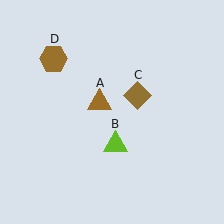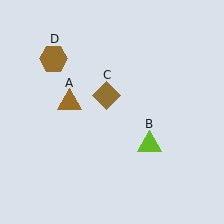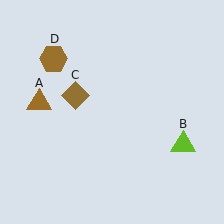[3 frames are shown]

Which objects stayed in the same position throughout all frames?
Brown hexagon (object D) remained stationary.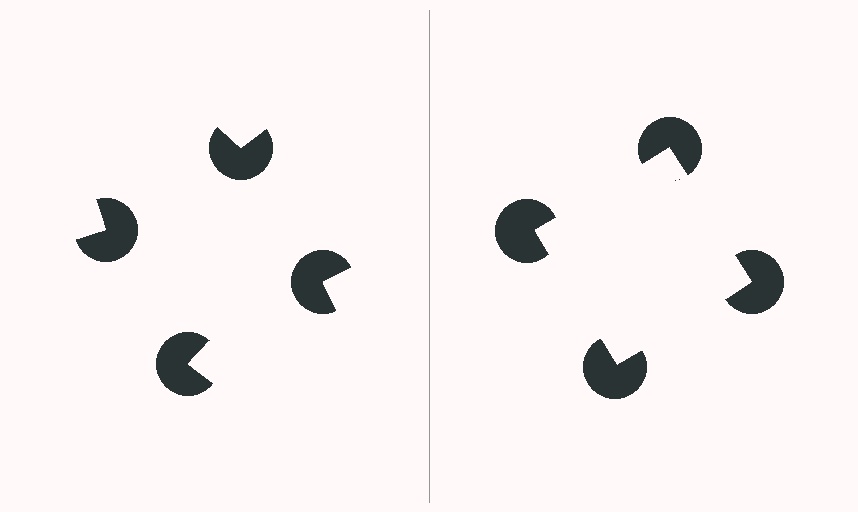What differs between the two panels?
The pac-man discs are positioned identically on both sides; only the wedge orientations differ. On the right they align to a square; on the left they are misaligned.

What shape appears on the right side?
An illusory square.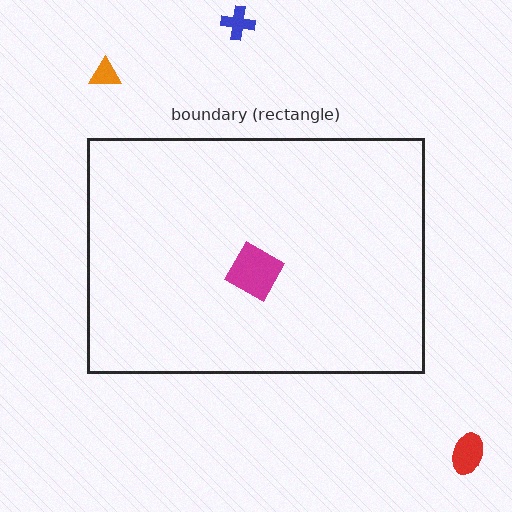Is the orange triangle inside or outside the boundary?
Outside.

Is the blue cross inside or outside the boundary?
Outside.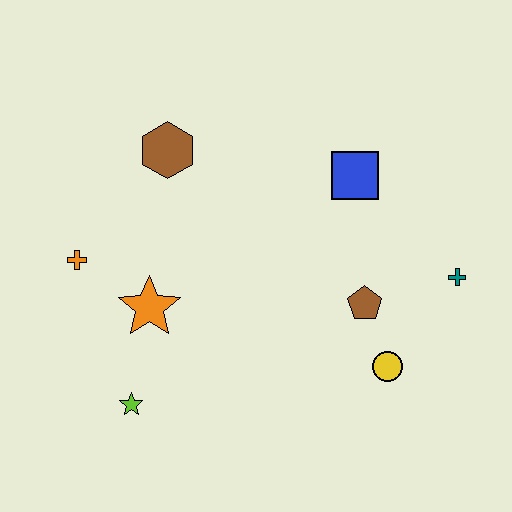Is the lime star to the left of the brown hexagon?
Yes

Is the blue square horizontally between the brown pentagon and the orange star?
Yes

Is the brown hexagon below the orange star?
No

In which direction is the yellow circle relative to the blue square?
The yellow circle is below the blue square.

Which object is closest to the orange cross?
The orange star is closest to the orange cross.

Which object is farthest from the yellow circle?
The orange cross is farthest from the yellow circle.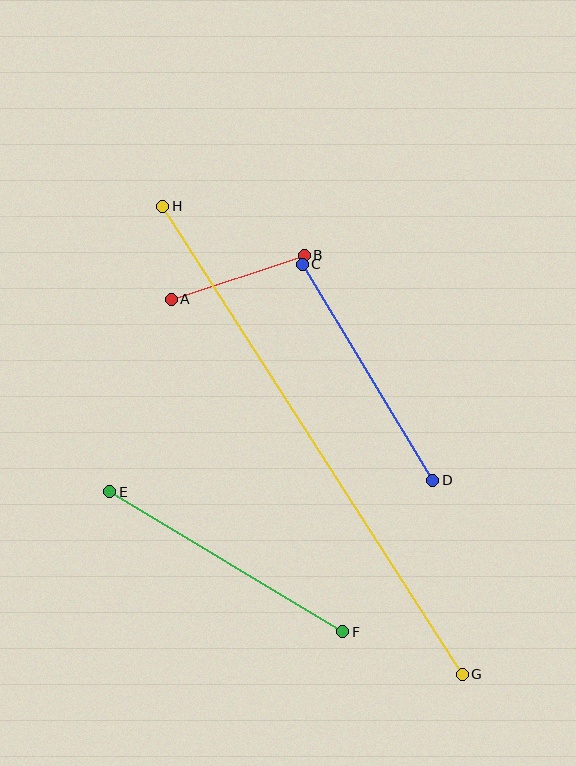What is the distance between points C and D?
The distance is approximately 252 pixels.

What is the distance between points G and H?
The distance is approximately 555 pixels.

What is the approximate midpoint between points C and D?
The midpoint is at approximately (368, 372) pixels.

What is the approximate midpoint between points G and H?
The midpoint is at approximately (313, 440) pixels.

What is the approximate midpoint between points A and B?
The midpoint is at approximately (238, 277) pixels.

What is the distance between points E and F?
The distance is approximately 272 pixels.